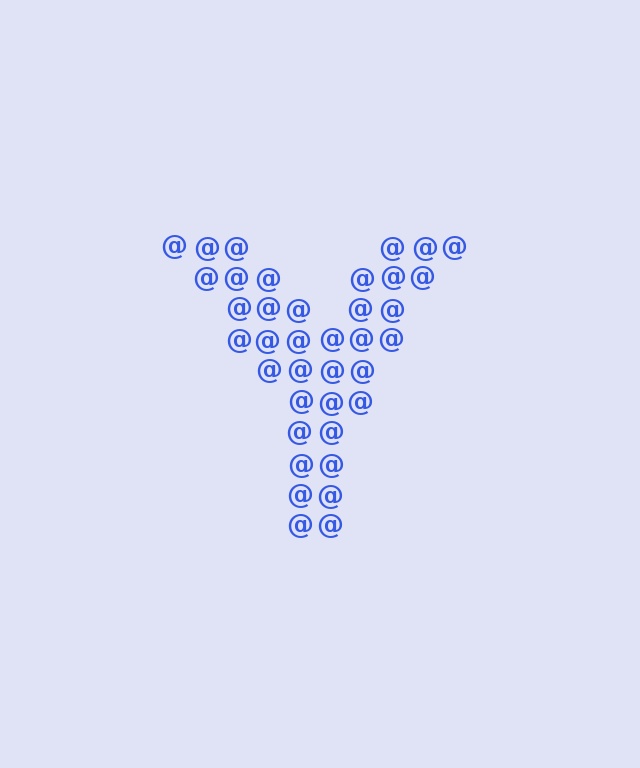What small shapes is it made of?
It is made of small at signs.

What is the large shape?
The large shape is the letter Y.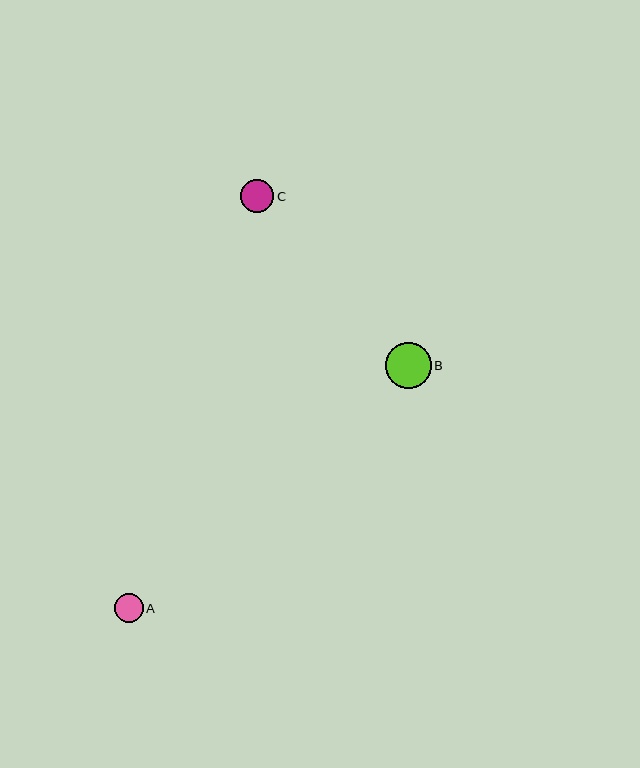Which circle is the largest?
Circle B is the largest with a size of approximately 46 pixels.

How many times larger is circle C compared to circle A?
Circle C is approximately 1.1 times the size of circle A.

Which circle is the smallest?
Circle A is the smallest with a size of approximately 29 pixels.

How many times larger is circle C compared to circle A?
Circle C is approximately 1.1 times the size of circle A.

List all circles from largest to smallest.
From largest to smallest: B, C, A.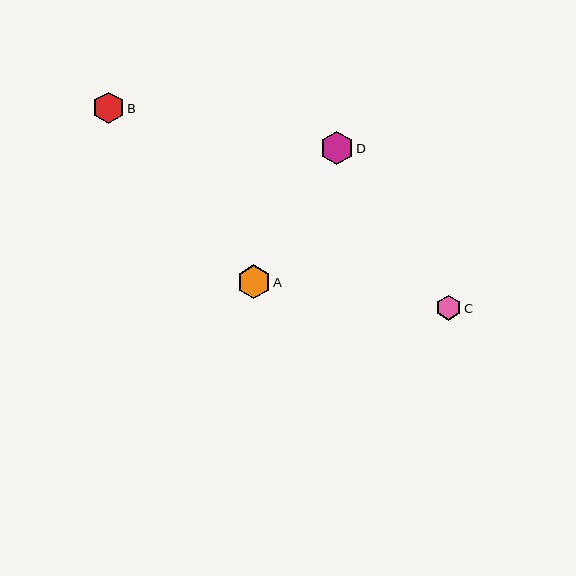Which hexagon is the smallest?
Hexagon C is the smallest with a size of approximately 25 pixels.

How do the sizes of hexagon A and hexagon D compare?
Hexagon A and hexagon D are approximately the same size.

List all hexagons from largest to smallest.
From largest to smallest: A, D, B, C.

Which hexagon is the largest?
Hexagon A is the largest with a size of approximately 34 pixels.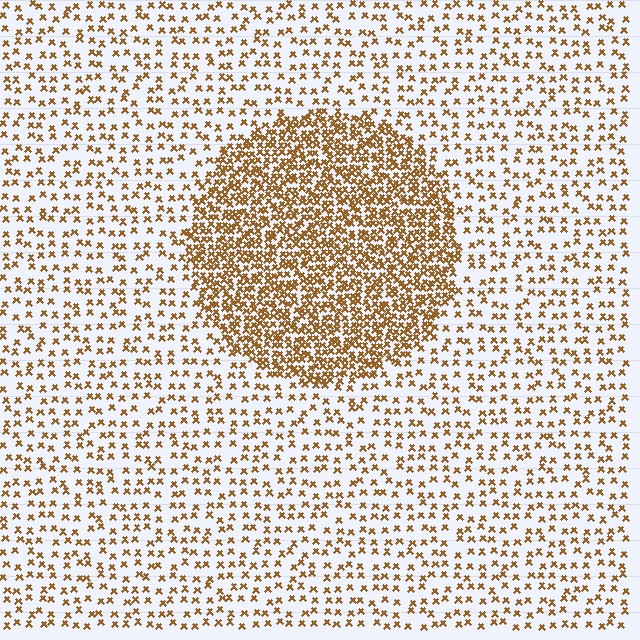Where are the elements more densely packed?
The elements are more densely packed inside the circle boundary.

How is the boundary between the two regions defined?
The boundary is defined by a change in element density (approximately 2.8x ratio). All elements are the same color, size, and shape.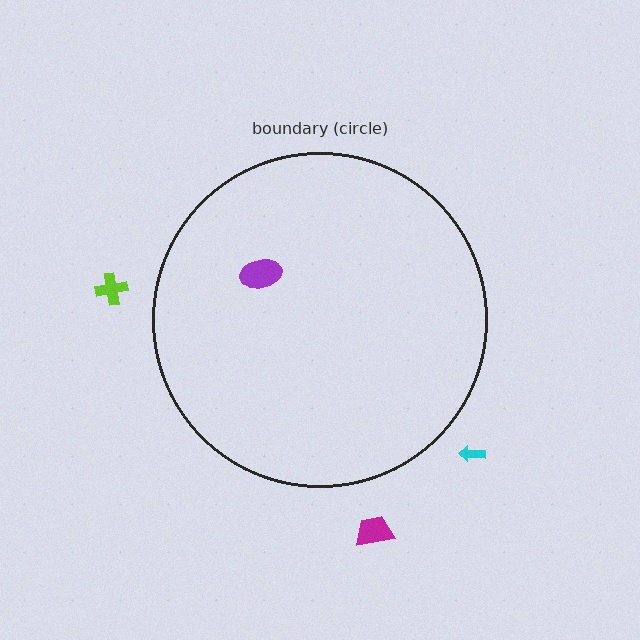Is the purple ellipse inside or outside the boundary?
Inside.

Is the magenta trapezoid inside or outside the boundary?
Outside.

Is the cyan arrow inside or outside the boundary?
Outside.